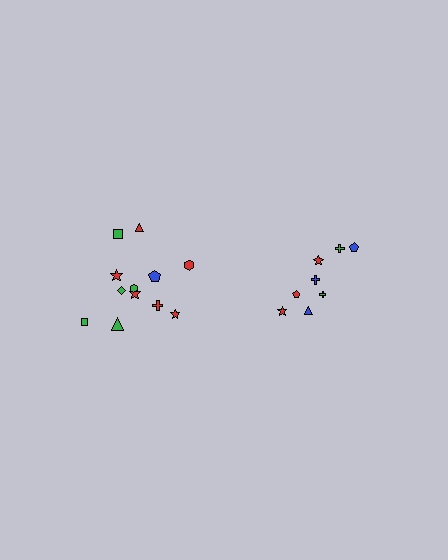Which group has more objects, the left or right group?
The left group.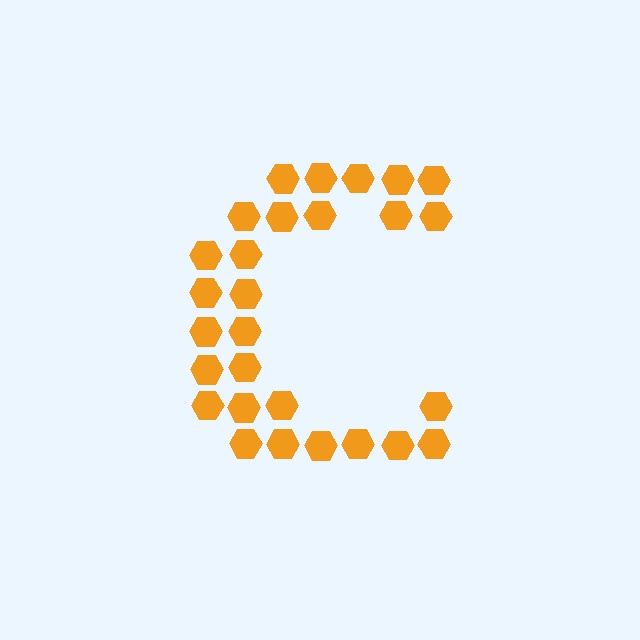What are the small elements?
The small elements are hexagons.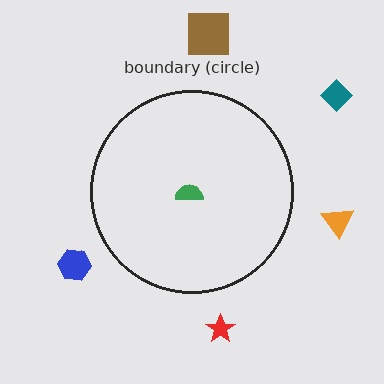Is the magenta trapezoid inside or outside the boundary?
Outside.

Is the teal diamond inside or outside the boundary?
Outside.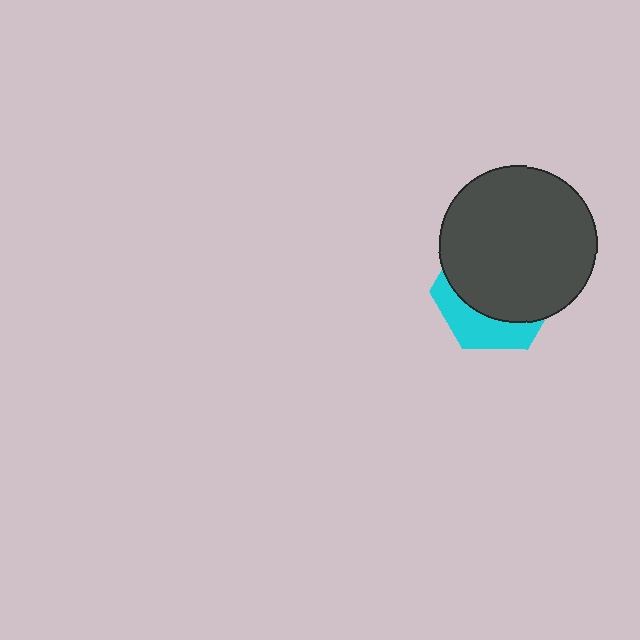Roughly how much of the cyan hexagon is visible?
A small part of it is visible (roughly 31%).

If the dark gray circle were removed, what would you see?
You would see the complete cyan hexagon.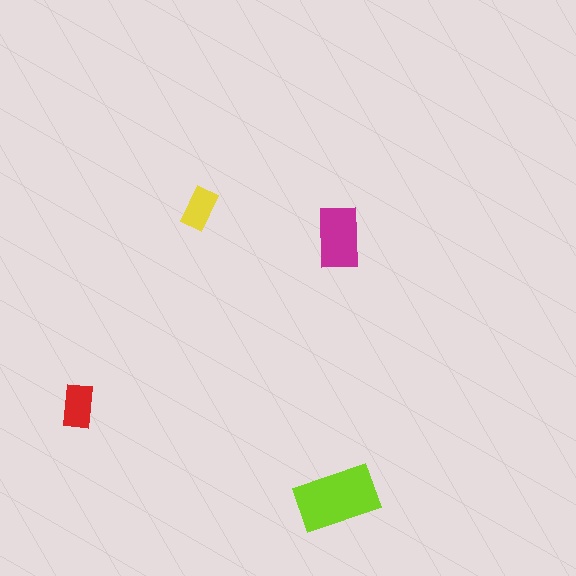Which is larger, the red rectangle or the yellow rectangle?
The red one.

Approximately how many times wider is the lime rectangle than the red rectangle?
About 2 times wider.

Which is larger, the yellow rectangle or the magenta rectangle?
The magenta one.